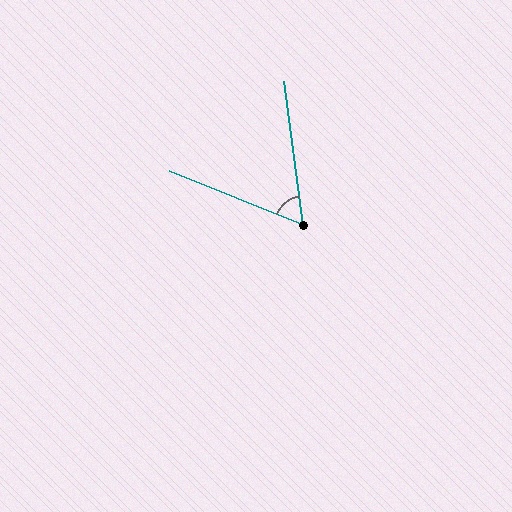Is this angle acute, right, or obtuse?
It is acute.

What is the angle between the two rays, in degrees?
Approximately 61 degrees.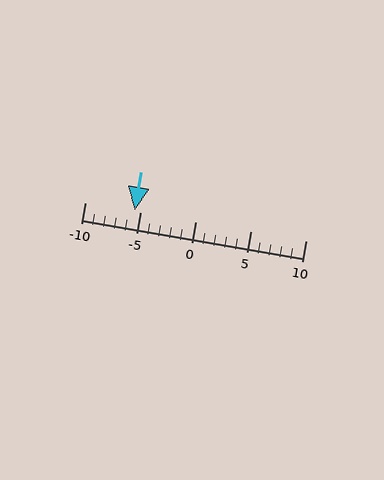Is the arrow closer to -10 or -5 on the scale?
The arrow is closer to -5.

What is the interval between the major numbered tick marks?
The major tick marks are spaced 5 units apart.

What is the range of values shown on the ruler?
The ruler shows values from -10 to 10.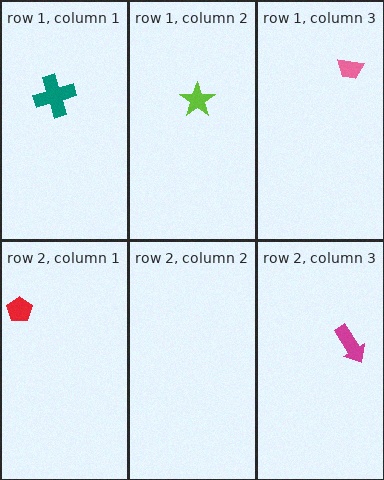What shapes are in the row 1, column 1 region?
The teal cross.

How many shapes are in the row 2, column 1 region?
1.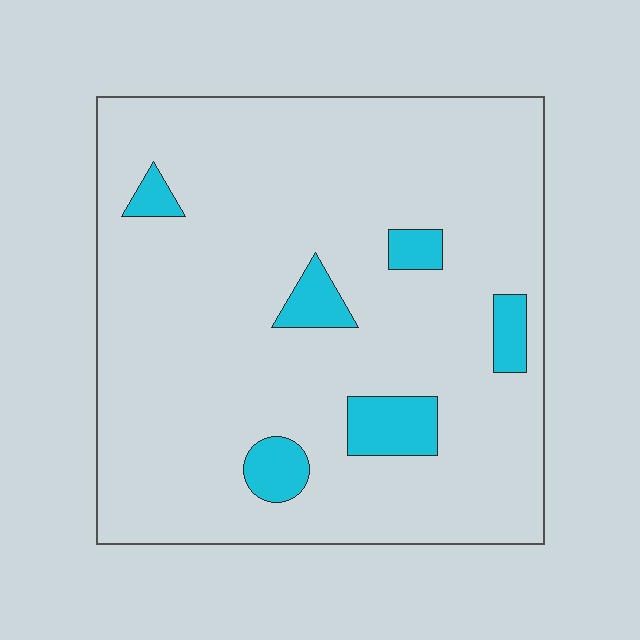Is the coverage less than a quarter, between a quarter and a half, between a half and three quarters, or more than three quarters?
Less than a quarter.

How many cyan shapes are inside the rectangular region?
6.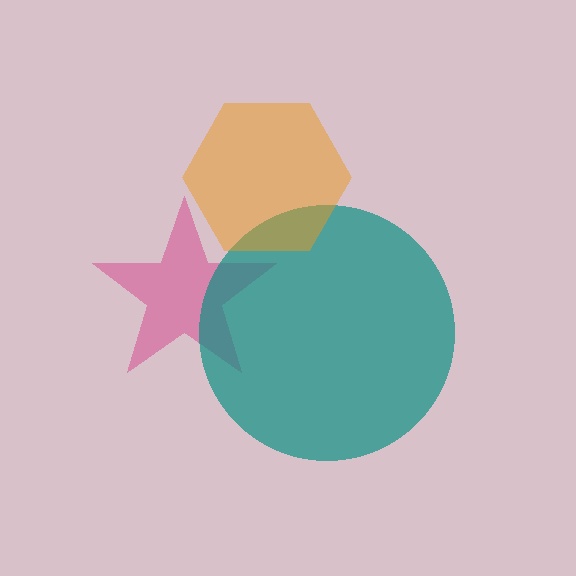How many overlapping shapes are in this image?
There are 3 overlapping shapes in the image.